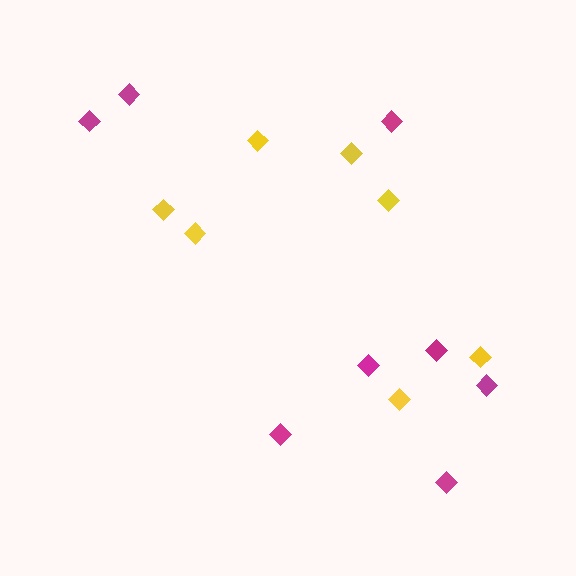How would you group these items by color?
There are 2 groups: one group of yellow diamonds (7) and one group of magenta diamonds (8).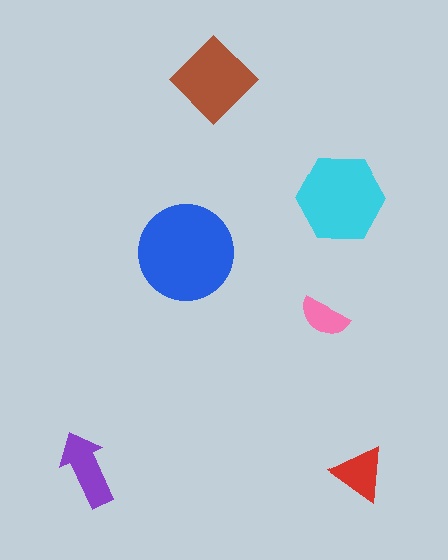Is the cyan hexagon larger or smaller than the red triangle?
Larger.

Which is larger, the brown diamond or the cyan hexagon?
The cyan hexagon.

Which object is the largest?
The blue circle.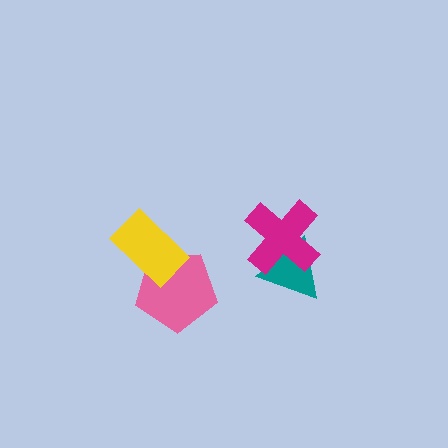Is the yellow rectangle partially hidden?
No, no other shape covers it.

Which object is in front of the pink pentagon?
The yellow rectangle is in front of the pink pentagon.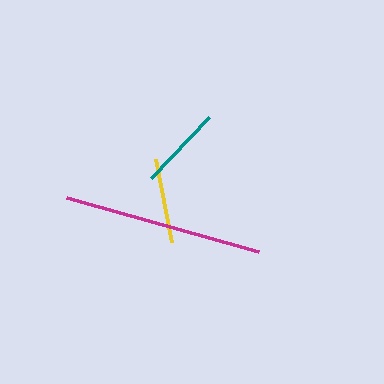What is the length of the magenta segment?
The magenta segment is approximately 200 pixels long.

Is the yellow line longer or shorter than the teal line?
The teal line is longer than the yellow line.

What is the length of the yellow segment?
The yellow segment is approximately 85 pixels long.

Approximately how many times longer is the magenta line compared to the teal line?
The magenta line is approximately 2.4 times the length of the teal line.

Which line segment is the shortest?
The yellow line is the shortest at approximately 85 pixels.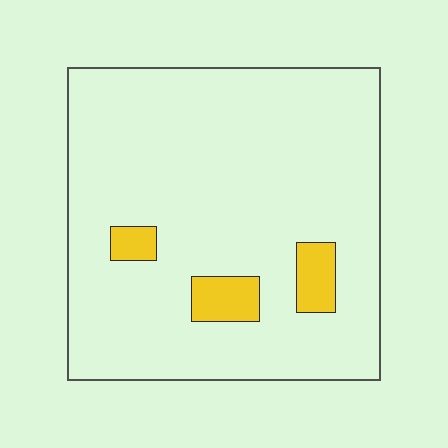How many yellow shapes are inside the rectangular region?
3.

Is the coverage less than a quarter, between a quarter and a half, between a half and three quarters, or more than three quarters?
Less than a quarter.